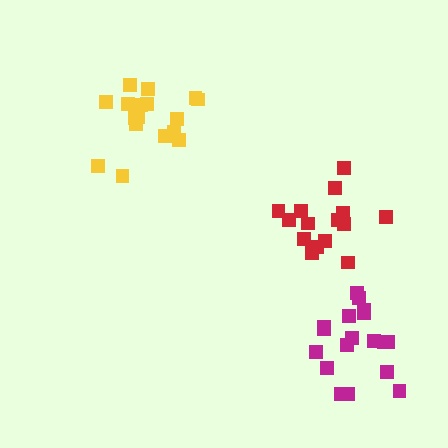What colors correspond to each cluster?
The clusters are colored: magenta, red, yellow.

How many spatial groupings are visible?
There are 3 spatial groupings.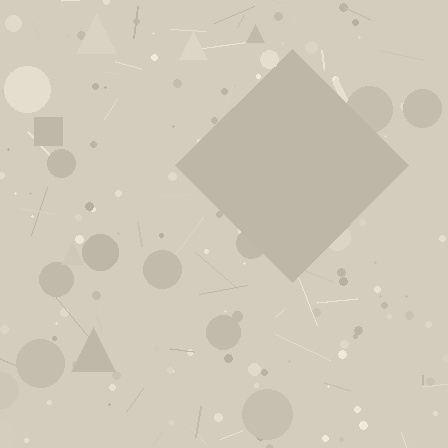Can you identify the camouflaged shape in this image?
The camouflaged shape is a diamond.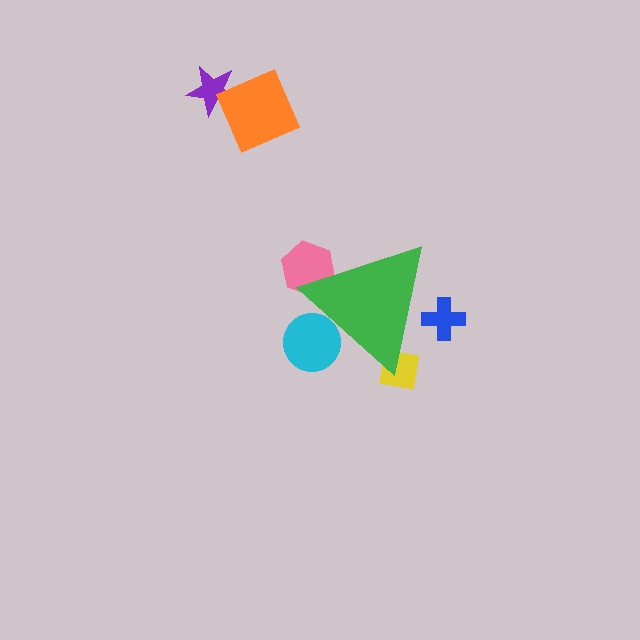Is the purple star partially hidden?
No, the purple star is fully visible.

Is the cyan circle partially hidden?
Yes, the cyan circle is partially hidden behind the green triangle.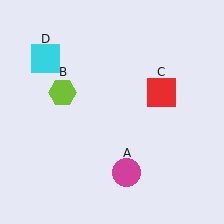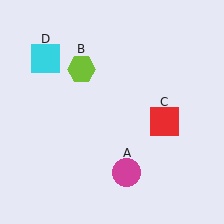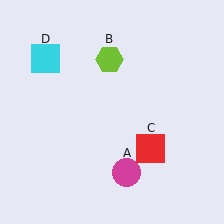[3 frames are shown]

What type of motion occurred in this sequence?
The lime hexagon (object B), red square (object C) rotated clockwise around the center of the scene.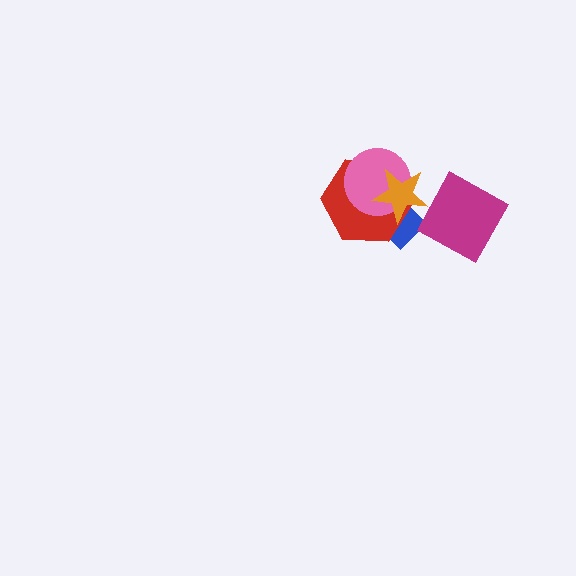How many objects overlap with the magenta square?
0 objects overlap with the magenta square.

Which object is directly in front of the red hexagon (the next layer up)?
The pink circle is directly in front of the red hexagon.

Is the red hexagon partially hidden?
Yes, it is partially covered by another shape.